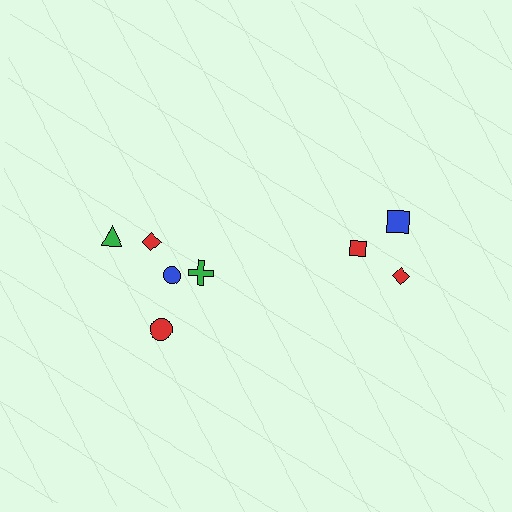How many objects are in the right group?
There are 3 objects.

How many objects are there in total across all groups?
There are 8 objects.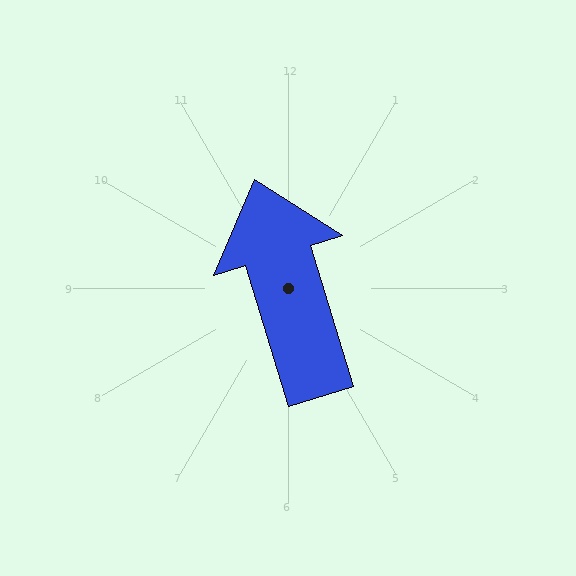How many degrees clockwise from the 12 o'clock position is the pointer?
Approximately 343 degrees.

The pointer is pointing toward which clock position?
Roughly 11 o'clock.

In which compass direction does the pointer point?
North.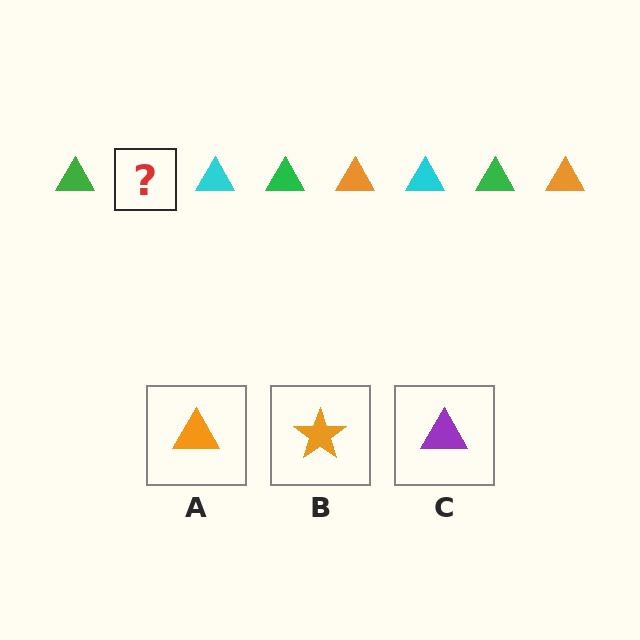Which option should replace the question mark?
Option A.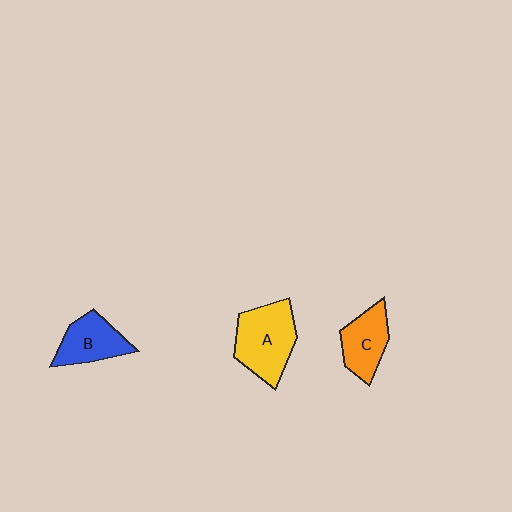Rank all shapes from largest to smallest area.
From largest to smallest: A (yellow), B (blue), C (orange).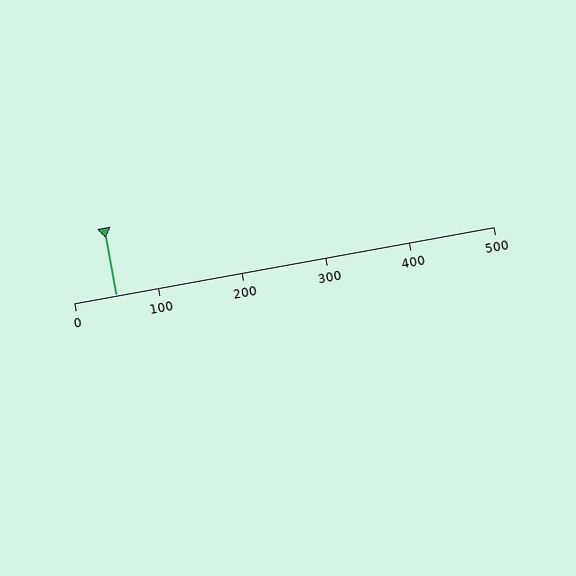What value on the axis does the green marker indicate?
The marker indicates approximately 50.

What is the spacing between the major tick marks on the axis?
The major ticks are spaced 100 apart.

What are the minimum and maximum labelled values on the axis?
The axis runs from 0 to 500.